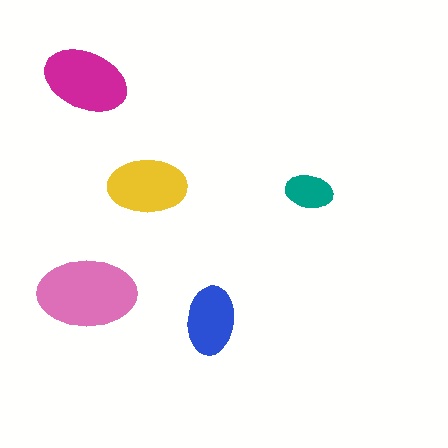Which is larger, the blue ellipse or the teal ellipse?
The blue one.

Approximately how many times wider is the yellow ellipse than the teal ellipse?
About 1.5 times wider.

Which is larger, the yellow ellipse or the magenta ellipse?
The magenta one.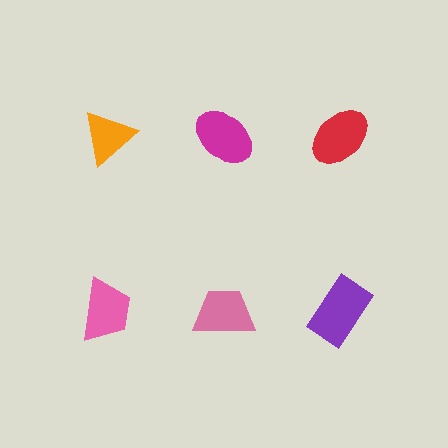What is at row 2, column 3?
A purple rectangle.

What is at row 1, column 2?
A magenta ellipse.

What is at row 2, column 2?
A pink trapezoid.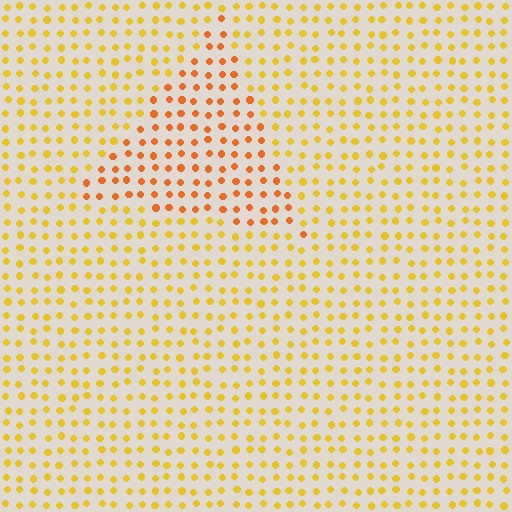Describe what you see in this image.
The image is filled with small yellow elements in a uniform arrangement. A triangle-shaped region is visible where the elements are tinted to a slightly different hue, forming a subtle color boundary.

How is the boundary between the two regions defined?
The boundary is defined purely by a slight shift in hue (about 27 degrees). Spacing, size, and orientation are identical on both sides.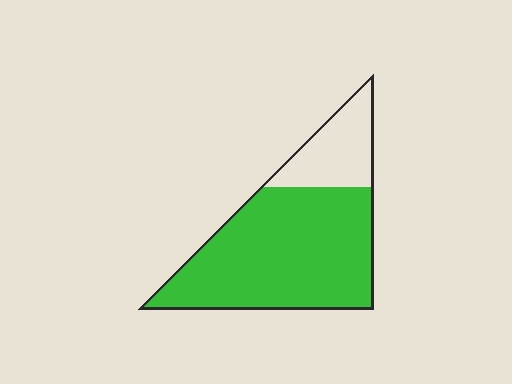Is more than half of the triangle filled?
Yes.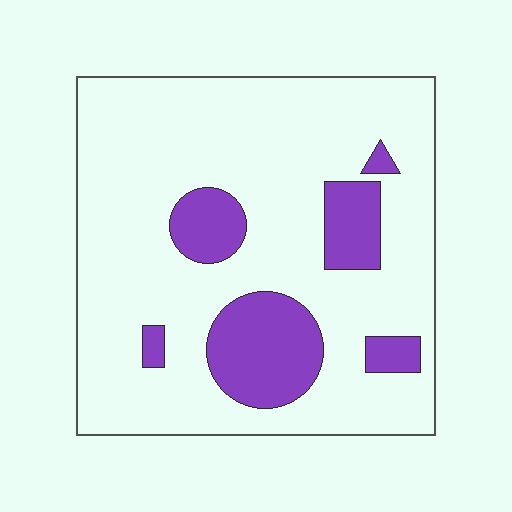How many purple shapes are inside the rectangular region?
6.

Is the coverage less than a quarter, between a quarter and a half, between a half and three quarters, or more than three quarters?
Less than a quarter.